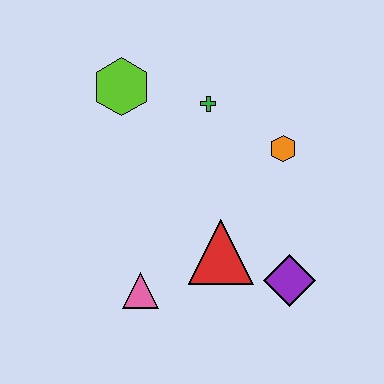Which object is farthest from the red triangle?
The lime hexagon is farthest from the red triangle.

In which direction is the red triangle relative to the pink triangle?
The red triangle is to the right of the pink triangle.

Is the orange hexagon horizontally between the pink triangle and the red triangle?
No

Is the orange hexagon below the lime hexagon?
Yes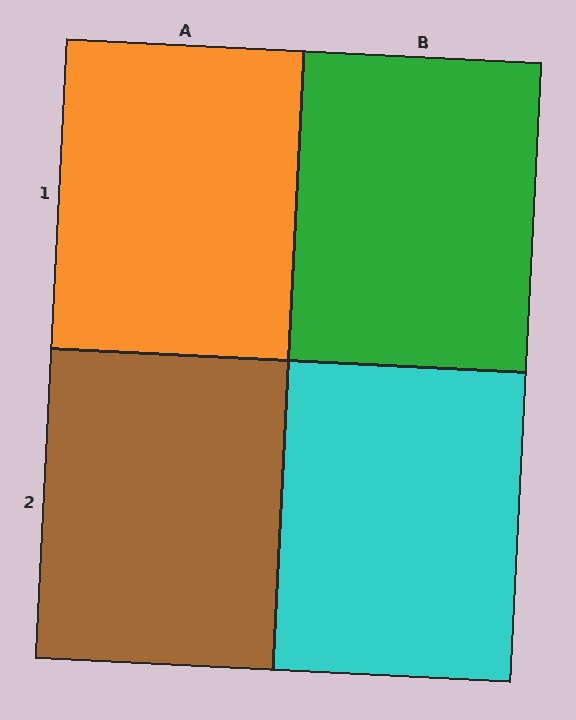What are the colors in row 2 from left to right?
Brown, cyan.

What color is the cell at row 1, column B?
Green.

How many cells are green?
1 cell is green.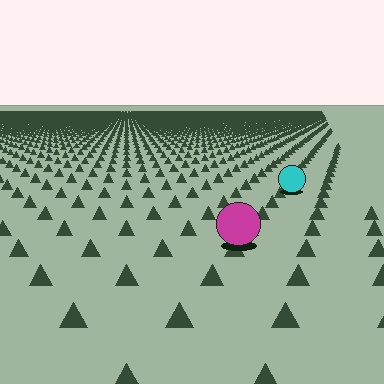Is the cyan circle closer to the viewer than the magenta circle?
No. The magenta circle is closer — you can tell from the texture gradient: the ground texture is coarser near it.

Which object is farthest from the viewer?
The cyan circle is farthest from the viewer. It appears smaller and the ground texture around it is denser.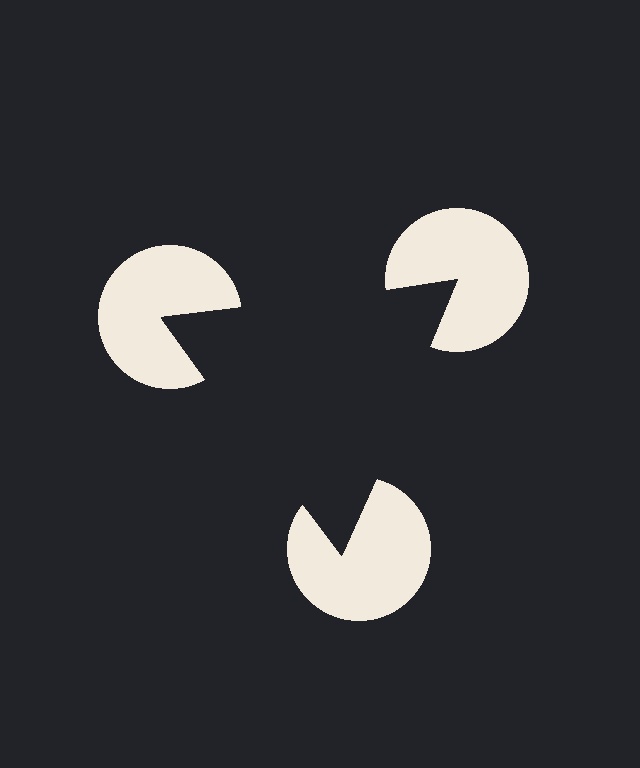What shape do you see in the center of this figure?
An illusory triangle — its edges are inferred from the aligned wedge cuts in the pac-man discs, not physically drawn.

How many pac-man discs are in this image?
There are 3 — one at each vertex of the illusory triangle.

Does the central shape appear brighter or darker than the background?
It typically appears slightly darker than the background, even though no actual brightness change is drawn.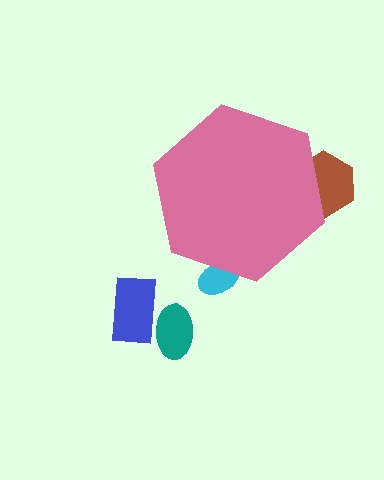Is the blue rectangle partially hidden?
No, the blue rectangle is fully visible.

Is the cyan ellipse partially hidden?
Yes, the cyan ellipse is partially hidden behind the pink hexagon.